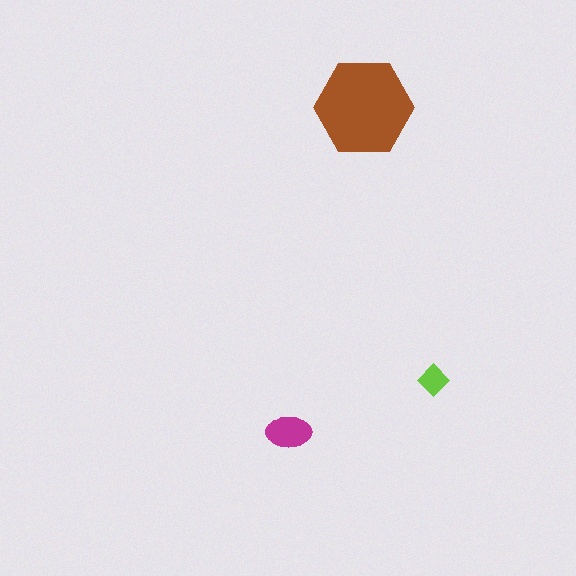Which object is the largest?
The brown hexagon.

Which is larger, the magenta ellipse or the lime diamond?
The magenta ellipse.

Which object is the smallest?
The lime diamond.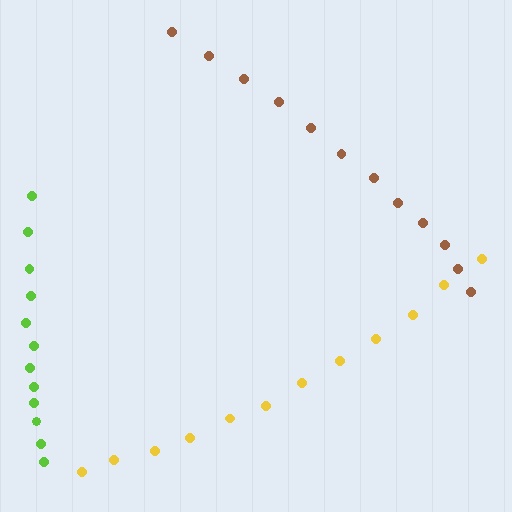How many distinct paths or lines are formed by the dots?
There are 3 distinct paths.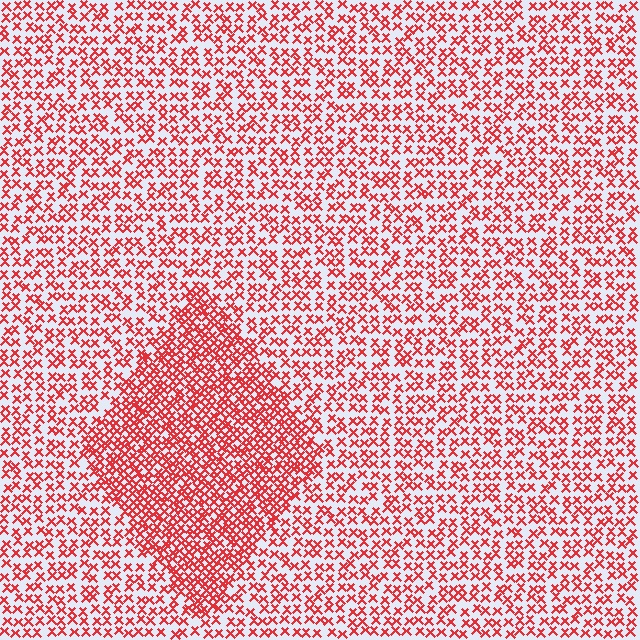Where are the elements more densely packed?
The elements are more densely packed inside the diamond boundary.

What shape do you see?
I see a diamond.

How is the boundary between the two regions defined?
The boundary is defined by a change in element density (approximately 1.9x ratio). All elements are the same color, size, and shape.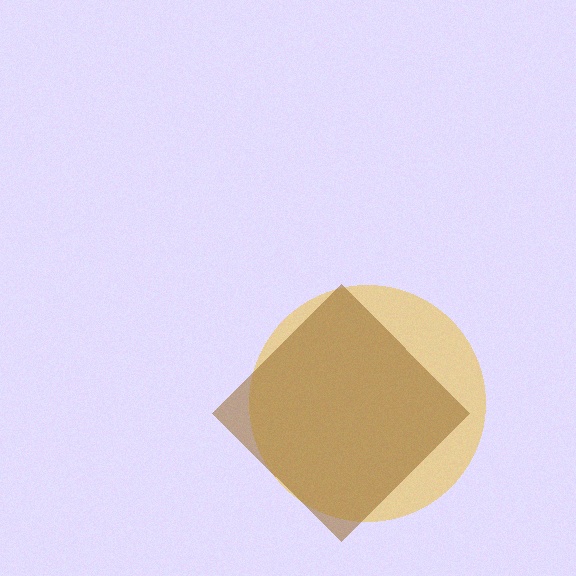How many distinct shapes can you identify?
There are 2 distinct shapes: a yellow circle, a brown diamond.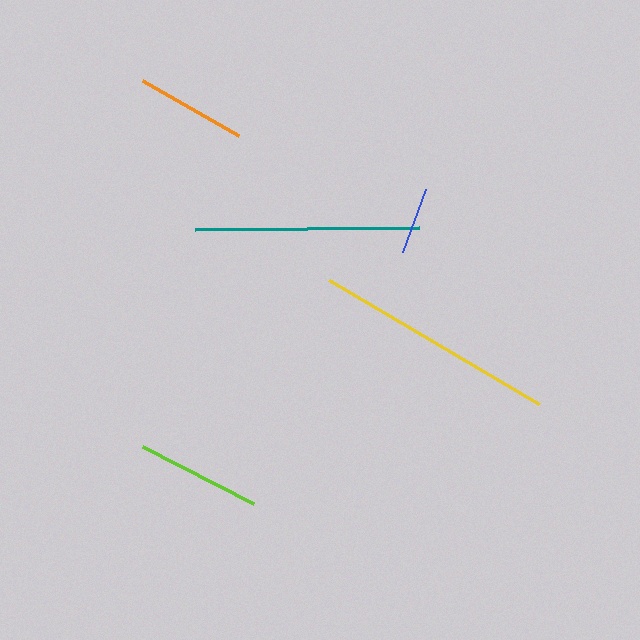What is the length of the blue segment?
The blue segment is approximately 67 pixels long.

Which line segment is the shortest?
The blue line is the shortest at approximately 67 pixels.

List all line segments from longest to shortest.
From longest to shortest: yellow, teal, lime, orange, blue.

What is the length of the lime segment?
The lime segment is approximately 124 pixels long.